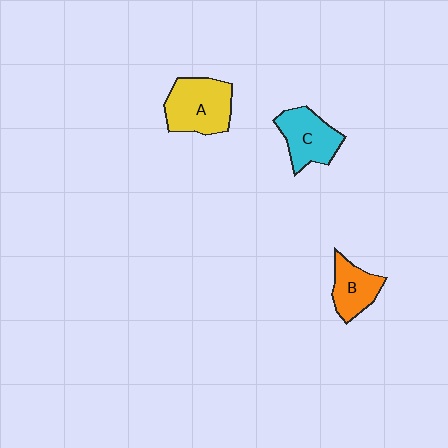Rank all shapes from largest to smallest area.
From largest to smallest: A (yellow), C (cyan), B (orange).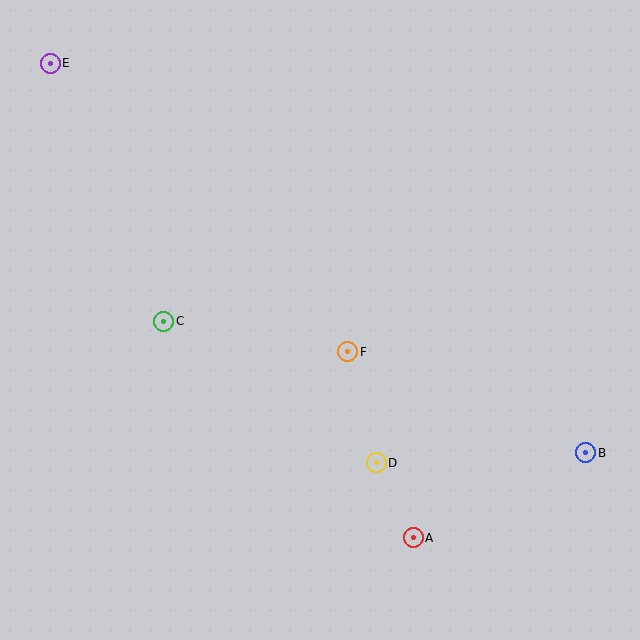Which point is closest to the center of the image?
Point F at (348, 352) is closest to the center.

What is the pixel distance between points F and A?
The distance between F and A is 197 pixels.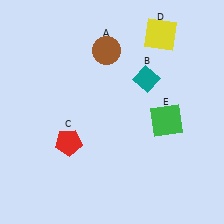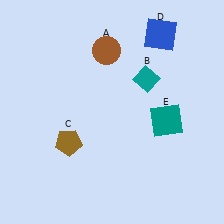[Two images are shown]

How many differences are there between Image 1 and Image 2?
There are 3 differences between the two images.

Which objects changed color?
C changed from red to brown. D changed from yellow to blue. E changed from green to teal.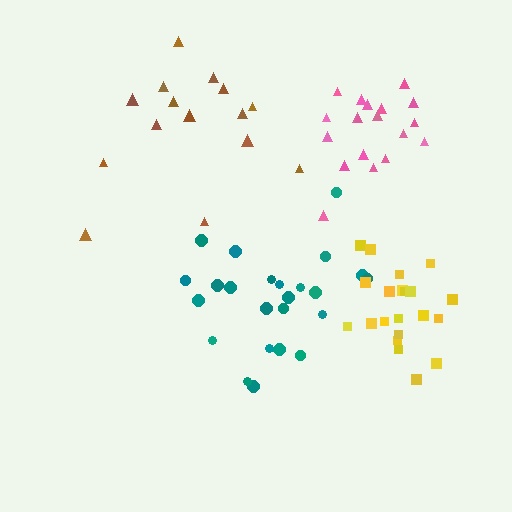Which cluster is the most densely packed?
Yellow.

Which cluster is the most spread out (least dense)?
Brown.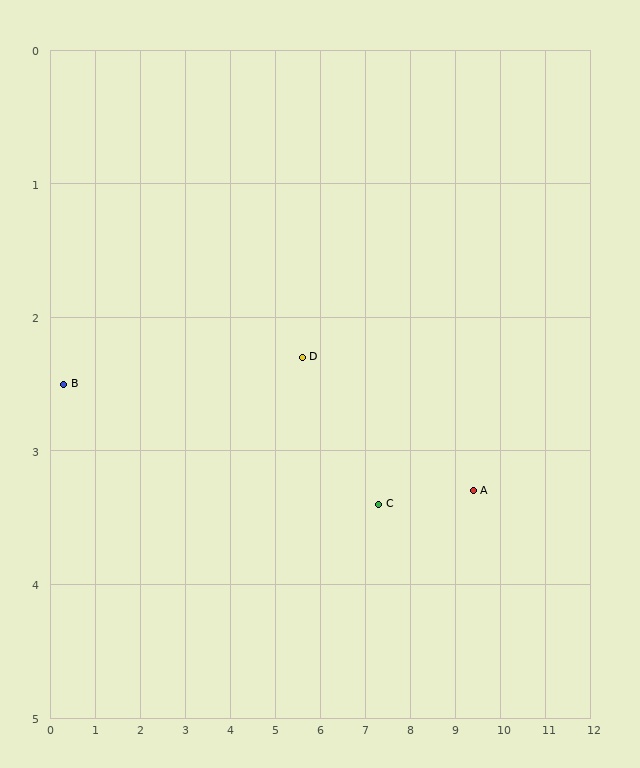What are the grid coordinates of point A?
Point A is at approximately (9.4, 3.3).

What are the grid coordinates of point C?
Point C is at approximately (7.3, 3.4).